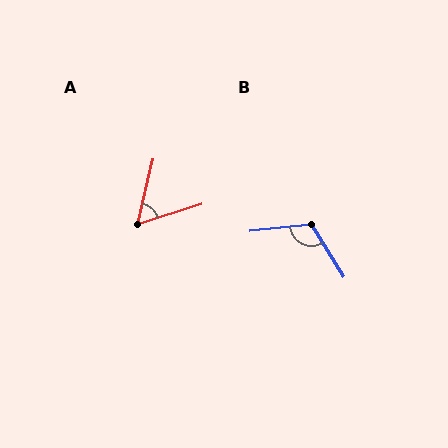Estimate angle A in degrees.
Approximately 59 degrees.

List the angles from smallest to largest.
A (59°), B (116°).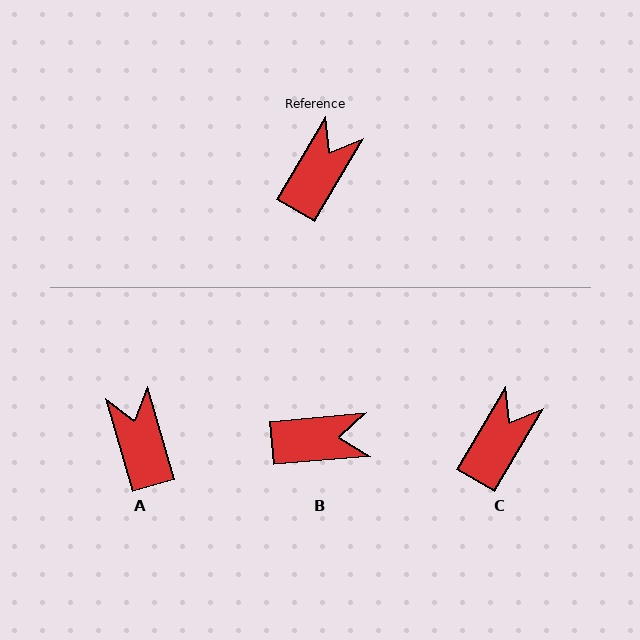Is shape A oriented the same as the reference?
No, it is off by about 47 degrees.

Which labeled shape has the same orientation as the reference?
C.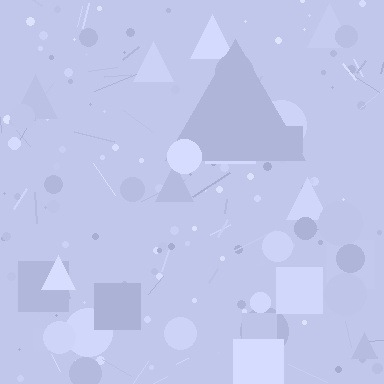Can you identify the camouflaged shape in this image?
The camouflaged shape is a triangle.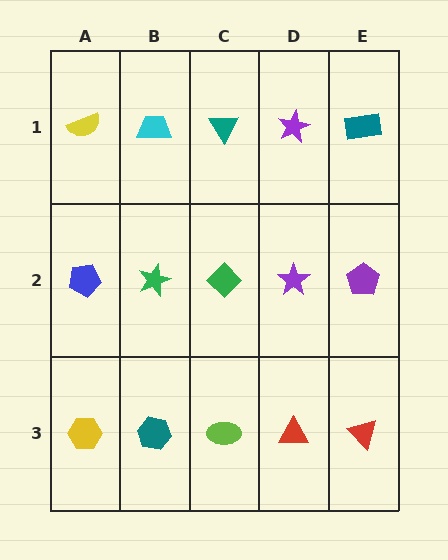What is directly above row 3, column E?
A purple pentagon.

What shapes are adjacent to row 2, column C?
A teal triangle (row 1, column C), a lime ellipse (row 3, column C), a green star (row 2, column B), a purple star (row 2, column D).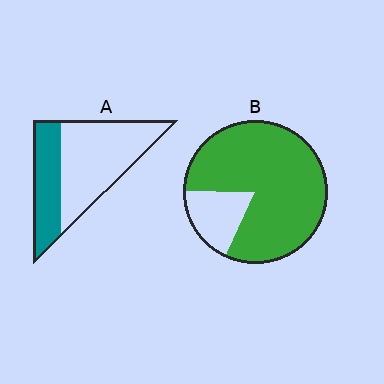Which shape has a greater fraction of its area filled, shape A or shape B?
Shape B.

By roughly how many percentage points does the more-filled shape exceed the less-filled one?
By roughly 45 percentage points (B over A).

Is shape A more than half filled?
No.